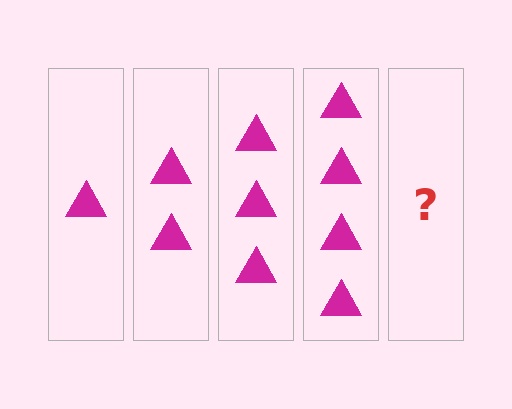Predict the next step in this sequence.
The next step is 5 triangles.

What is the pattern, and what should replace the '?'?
The pattern is that each step adds one more triangle. The '?' should be 5 triangles.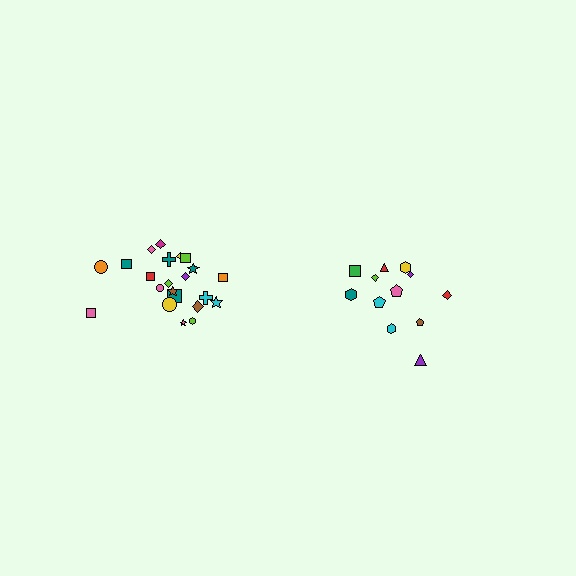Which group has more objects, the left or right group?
The left group.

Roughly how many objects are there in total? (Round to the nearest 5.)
Roughly 35 objects in total.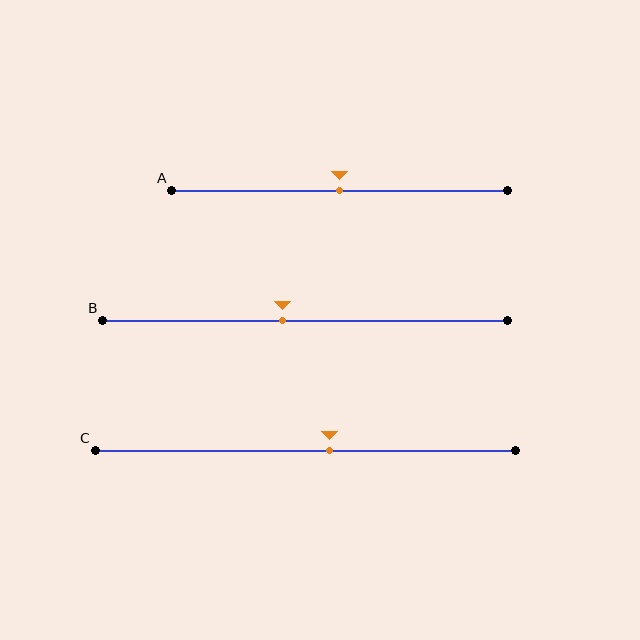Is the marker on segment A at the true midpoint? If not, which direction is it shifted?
Yes, the marker on segment A is at the true midpoint.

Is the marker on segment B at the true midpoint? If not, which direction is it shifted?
No, the marker on segment B is shifted to the left by about 6% of the segment length.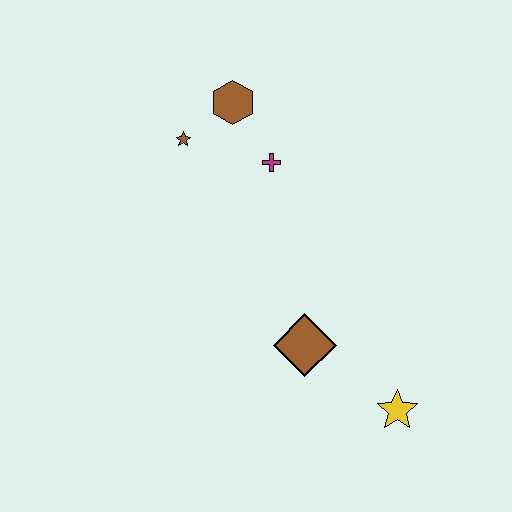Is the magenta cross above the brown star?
No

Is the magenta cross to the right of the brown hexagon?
Yes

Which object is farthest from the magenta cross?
The yellow star is farthest from the magenta cross.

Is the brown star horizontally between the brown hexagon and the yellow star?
No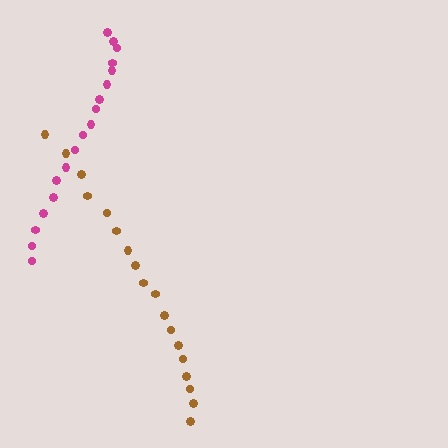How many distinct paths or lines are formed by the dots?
There are 2 distinct paths.